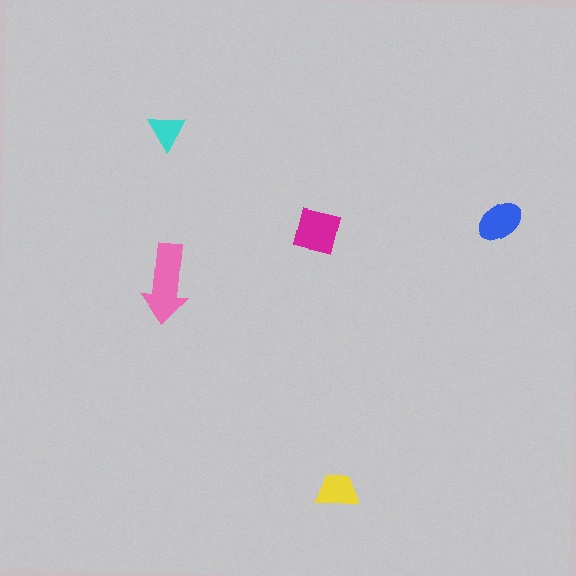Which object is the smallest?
The cyan triangle.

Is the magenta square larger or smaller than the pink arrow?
Smaller.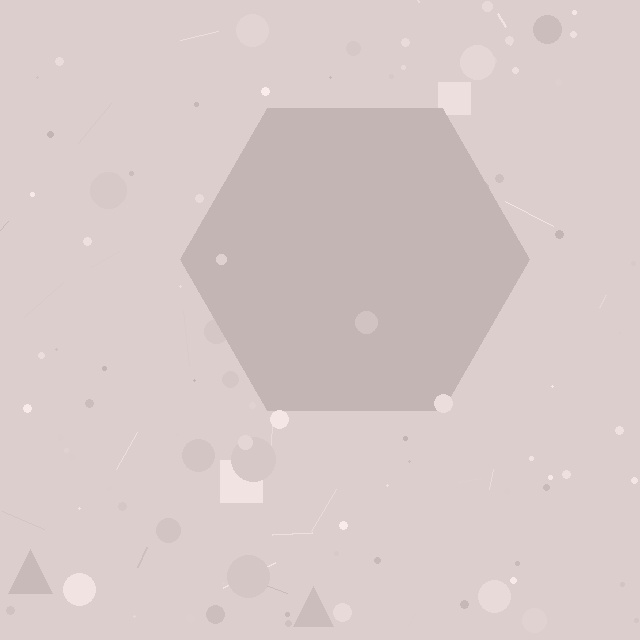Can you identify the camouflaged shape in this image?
The camouflaged shape is a hexagon.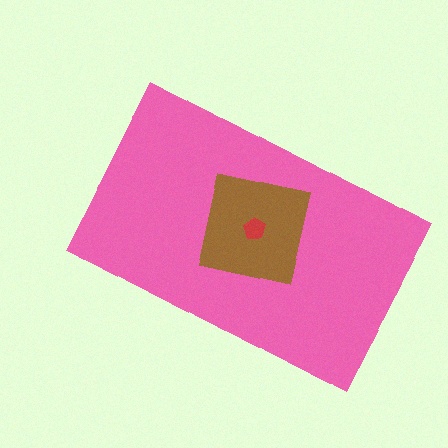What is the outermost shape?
The pink rectangle.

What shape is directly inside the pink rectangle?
The brown square.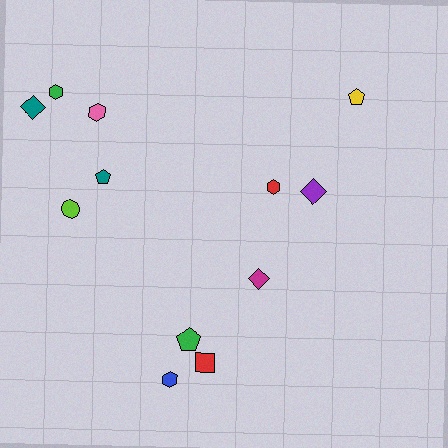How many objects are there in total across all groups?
There are 12 objects.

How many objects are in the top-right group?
There are 3 objects.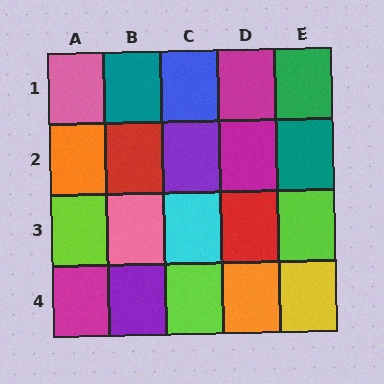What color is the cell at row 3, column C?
Cyan.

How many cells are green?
1 cell is green.